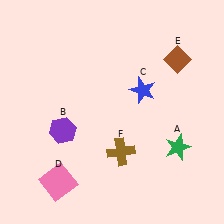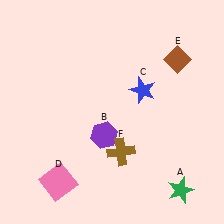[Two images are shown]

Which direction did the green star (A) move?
The green star (A) moved down.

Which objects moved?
The objects that moved are: the green star (A), the purple hexagon (B).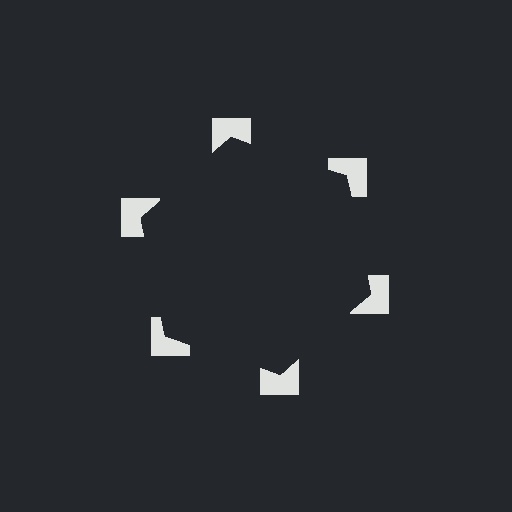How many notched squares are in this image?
There are 6 — one at each vertex of the illusory hexagon.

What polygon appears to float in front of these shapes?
An illusory hexagon — its edges are inferred from the aligned wedge cuts in the notched squares, not physically drawn.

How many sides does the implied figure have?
6 sides.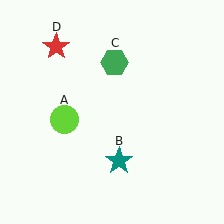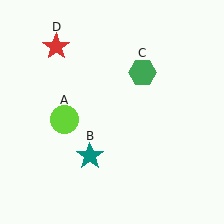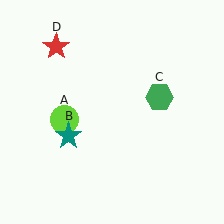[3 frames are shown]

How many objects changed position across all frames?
2 objects changed position: teal star (object B), green hexagon (object C).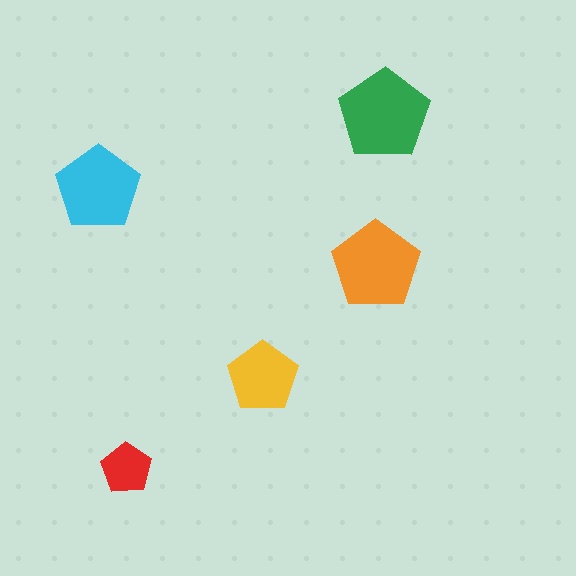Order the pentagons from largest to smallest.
the green one, the orange one, the cyan one, the yellow one, the red one.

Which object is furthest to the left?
The cyan pentagon is leftmost.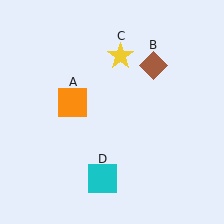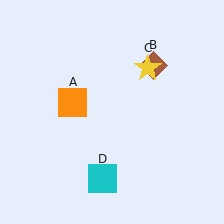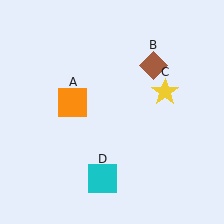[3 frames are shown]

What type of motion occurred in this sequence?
The yellow star (object C) rotated clockwise around the center of the scene.